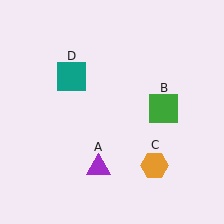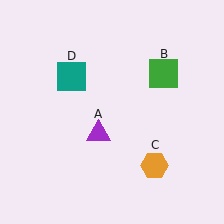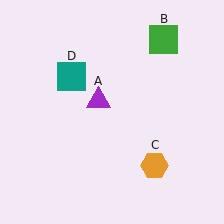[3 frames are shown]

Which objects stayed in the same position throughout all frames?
Orange hexagon (object C) and teal square (object D) remained stationary.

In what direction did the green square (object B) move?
The green square (object B) moved up.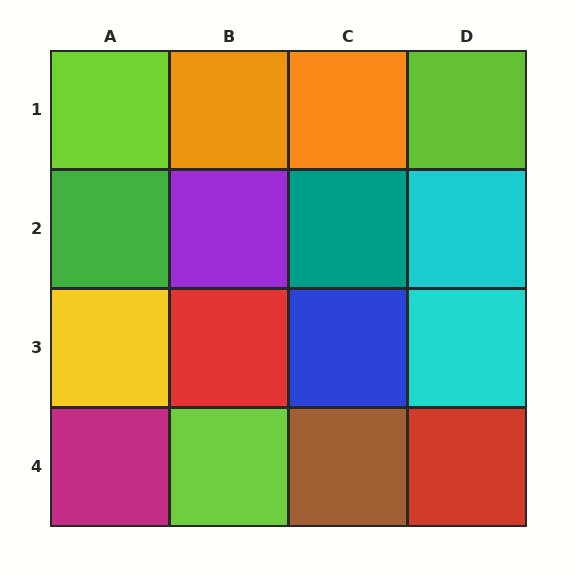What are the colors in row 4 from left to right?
Magenta, lime, brown, red.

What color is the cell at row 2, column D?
Cyan.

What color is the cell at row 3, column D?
Cyan.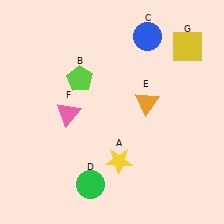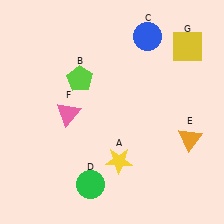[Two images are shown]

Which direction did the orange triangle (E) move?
The orange triangle (E) moved right.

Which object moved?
The orange triangle (E) moved right.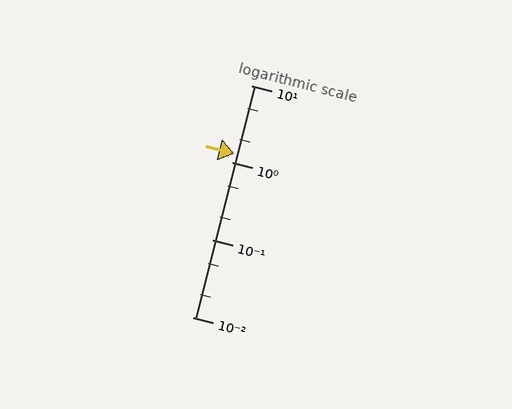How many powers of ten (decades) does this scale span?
The scale spans 3 decades, from 0.01 to 10.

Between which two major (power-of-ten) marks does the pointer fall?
The pointer is between 1 and 10.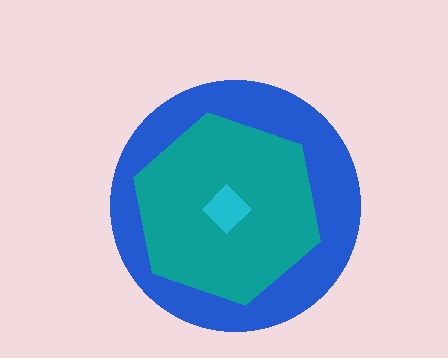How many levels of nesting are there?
3.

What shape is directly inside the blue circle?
The teal hexagon.